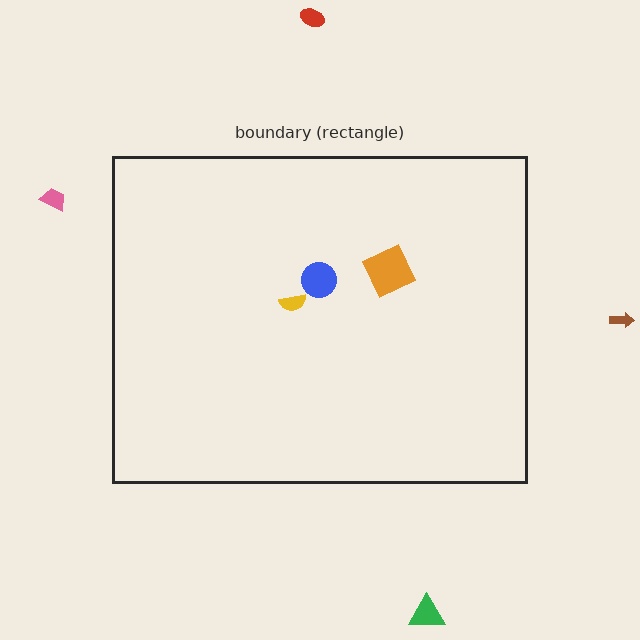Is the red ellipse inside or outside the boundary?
Outside.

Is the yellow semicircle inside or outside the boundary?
Inside.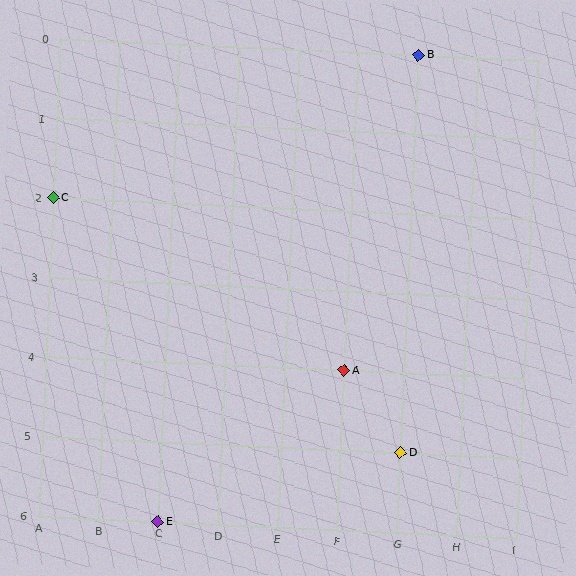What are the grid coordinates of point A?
Point A is at grid coordinates (F, 4).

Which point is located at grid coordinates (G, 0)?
Point B is at (G, 0).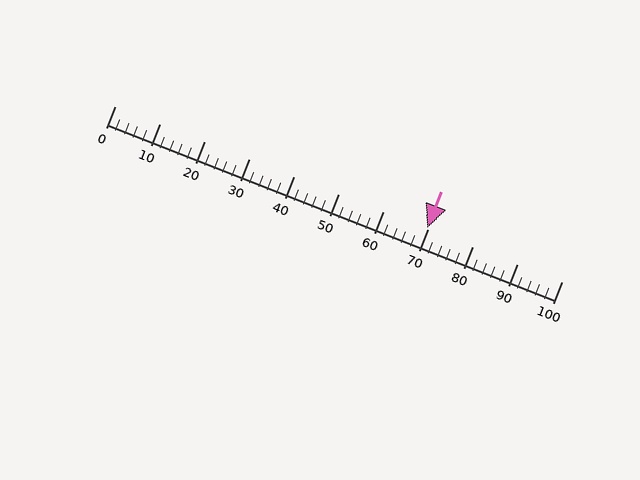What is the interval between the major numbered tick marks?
The major tick marks are spaced 10 units apart.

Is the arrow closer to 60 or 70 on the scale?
The arrow is closer to 70.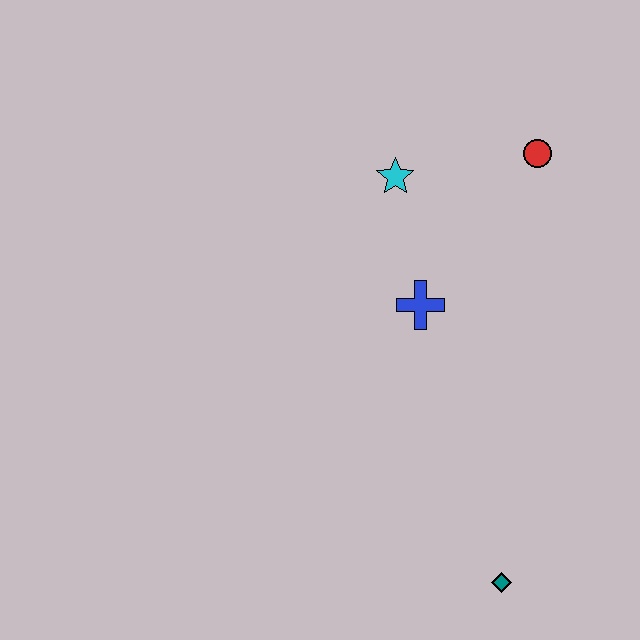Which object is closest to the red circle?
The cyan star is closest to the red circle.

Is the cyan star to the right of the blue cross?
No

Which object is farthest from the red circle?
The teal diamond is farthest from the red circle.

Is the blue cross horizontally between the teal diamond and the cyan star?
Yes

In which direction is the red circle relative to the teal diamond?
The red circle is above the teal diamond.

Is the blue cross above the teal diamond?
Yes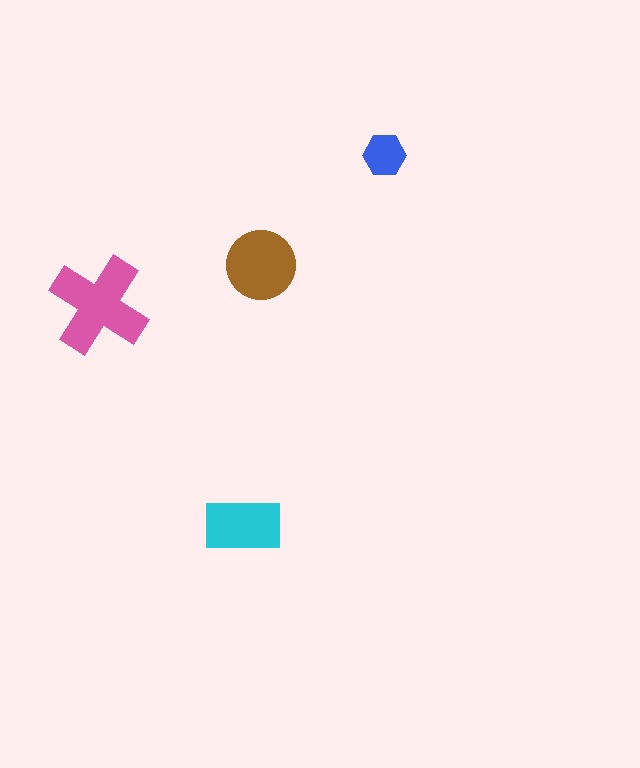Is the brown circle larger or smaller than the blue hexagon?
Larger.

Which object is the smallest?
The blue hexagon.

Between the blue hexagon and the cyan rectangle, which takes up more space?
The cyan rectangle.